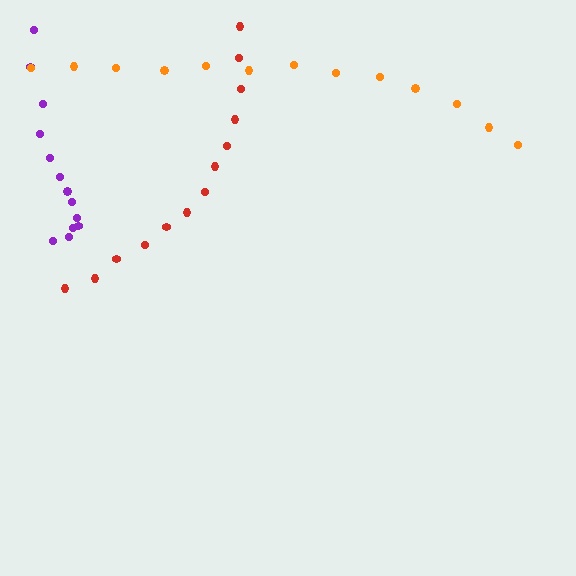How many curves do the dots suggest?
There are 3 distinct paths.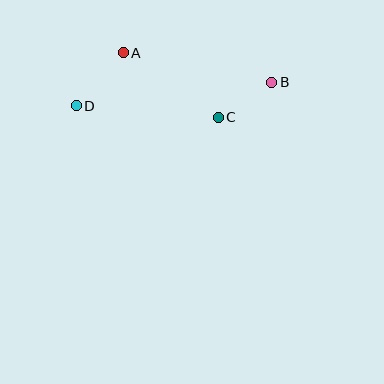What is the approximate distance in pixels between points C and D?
The distance between C and D is approximately 142 pixels.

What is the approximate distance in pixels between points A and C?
The distance between A and C is approximately 115 pixels.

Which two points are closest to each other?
Points B and C are closest to each other.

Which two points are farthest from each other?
Points B and D are farthest from each other.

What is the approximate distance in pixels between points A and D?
The distance between A and D is approximately 71 pixels.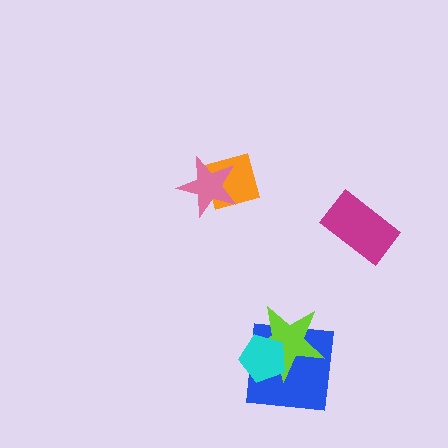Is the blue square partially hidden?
Yes, it is partially covered by another shape.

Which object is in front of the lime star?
The cyan pentagon is in front of the lime star.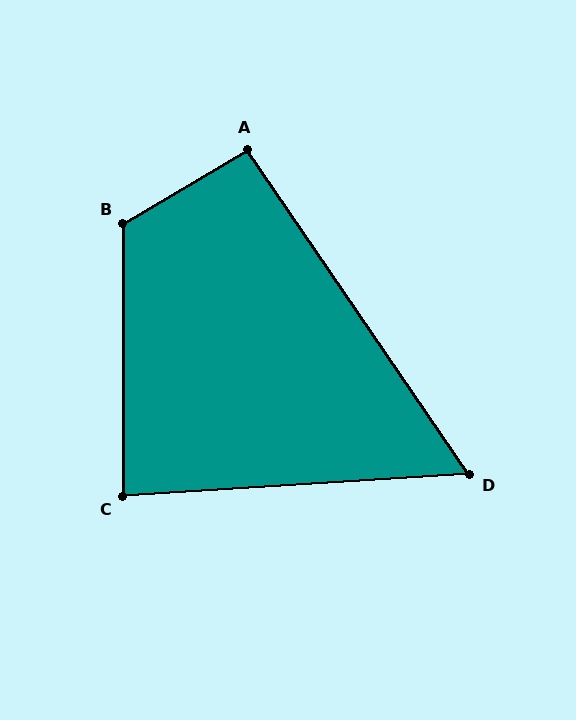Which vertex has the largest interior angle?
B, at approximately 121 degrees.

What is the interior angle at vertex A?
Approximately 94 degrees (approximately right).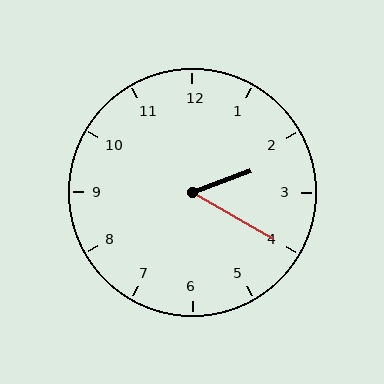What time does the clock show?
2:20.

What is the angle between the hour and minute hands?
Approximately 50 degrees.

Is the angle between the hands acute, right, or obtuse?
It is acute.